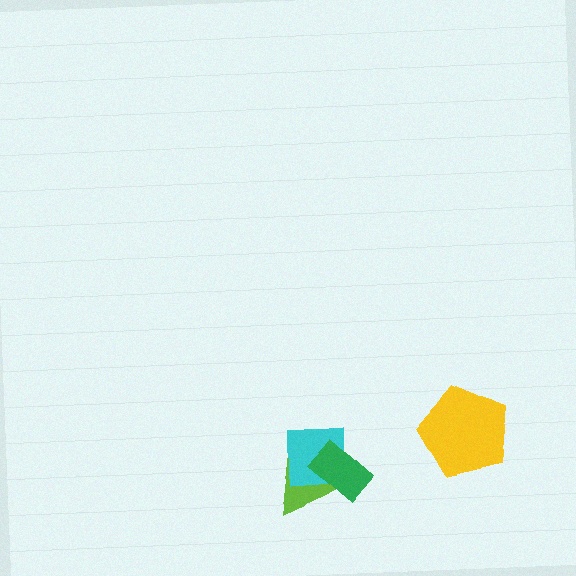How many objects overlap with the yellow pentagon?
0 objects overlap with the yellow pentagon.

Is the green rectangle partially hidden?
No, no other shape covers it.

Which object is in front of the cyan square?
The green rectangle is in front of the cyan square.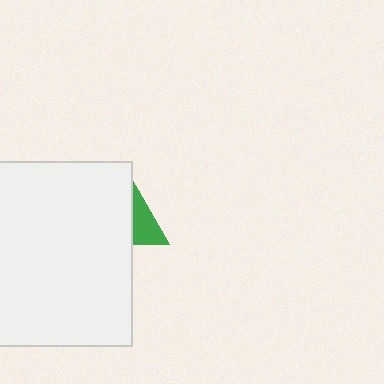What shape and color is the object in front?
The object in front is a white rectangle.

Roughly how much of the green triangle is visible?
A small part of it is visible (roughly 31%).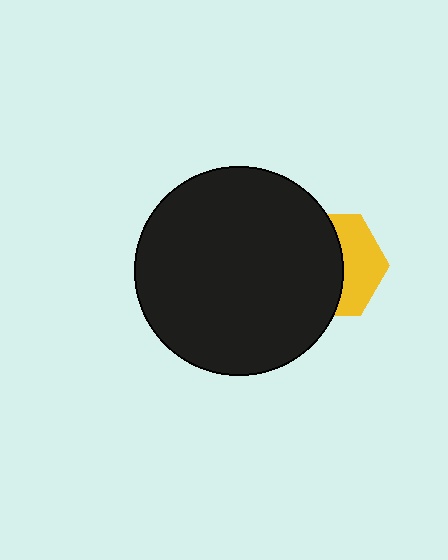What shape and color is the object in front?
The object in front is a black circle.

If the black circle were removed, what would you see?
You would see the complete yellow hexagon.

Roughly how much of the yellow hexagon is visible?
A small part of it is visible (roughly 40%).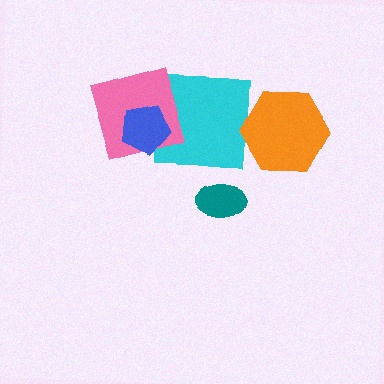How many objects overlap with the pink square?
2 objects overlap with the pink square.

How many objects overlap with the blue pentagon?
2 objects overlap with the blue pentagon.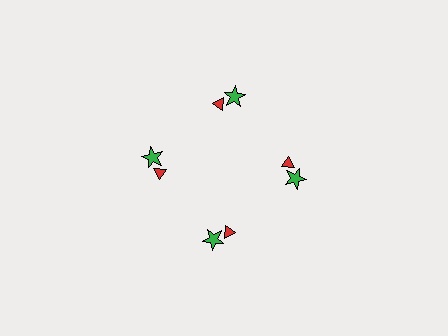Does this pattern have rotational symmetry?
Yes, this pattern has 4-fold rotational symmetry. It looks the same after rotating 90 degrees around the center.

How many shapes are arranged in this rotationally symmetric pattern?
There are 8 shapes, arranged in 4 groups of 2.